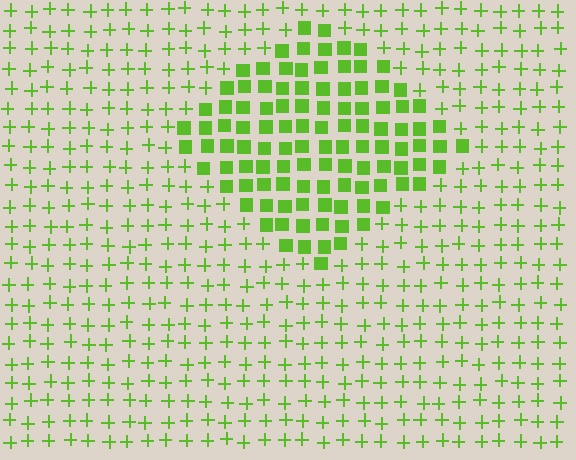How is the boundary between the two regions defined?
The boundary is defined by a change in element shape: squares inside vs. plus signs outside. All elements share the same color and spacing.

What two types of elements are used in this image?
The image uses squares inside the diamond region and plus signs outside it.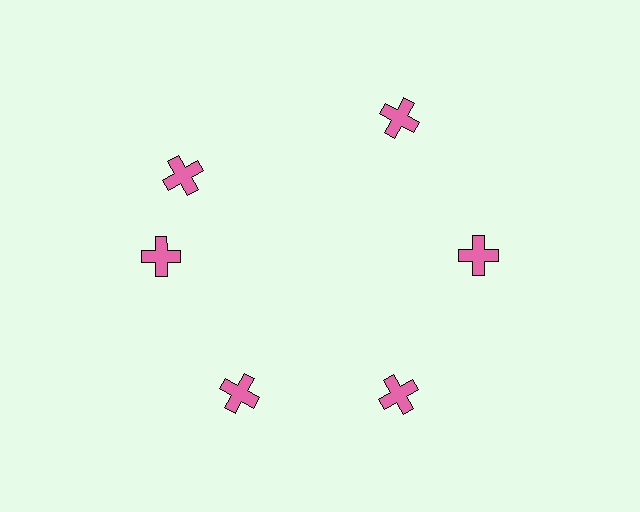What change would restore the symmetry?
The symmetry would be restored by rotating it back into even spacing with its neighbors so that all 6 crosses sit at equal angles and equal distance from the center.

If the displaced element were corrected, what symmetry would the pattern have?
It would have 6-fold rotational symmetry — the pattern would map onto itself every 60 degrees.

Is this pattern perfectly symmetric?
No. The 6 pink crosses are arranged in a ring, but one element near the 11 o'clock position is rotated out of alignment along the ring, breaking the 6-fold rotational symmetry.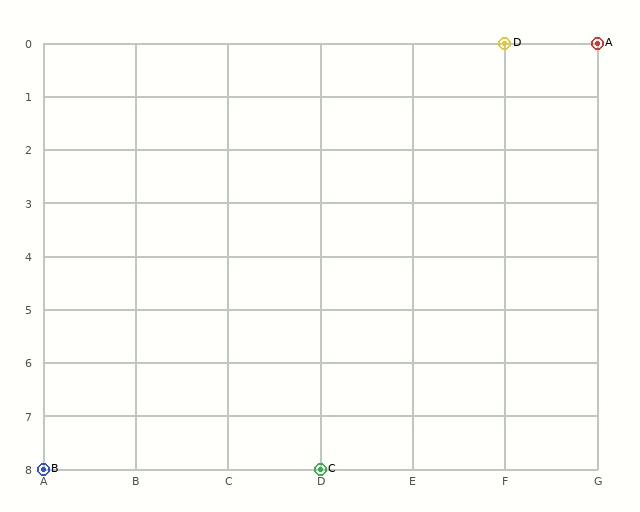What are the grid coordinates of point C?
Point C is at grid coordinates (D, 8).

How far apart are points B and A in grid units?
Points B and A are 6 columns and 8 rows apart (about 10.0 grid units diagonally).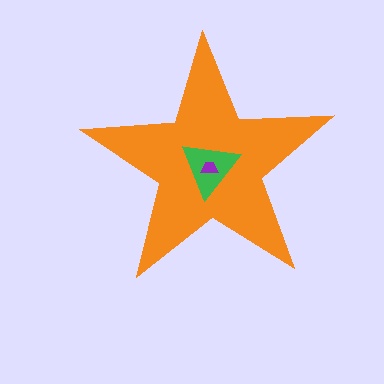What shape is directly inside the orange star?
The green triangle.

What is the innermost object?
The purple trapezoid.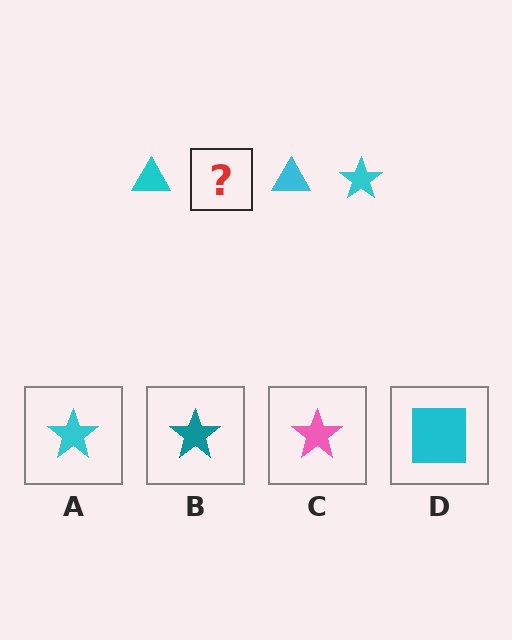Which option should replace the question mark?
Option A.